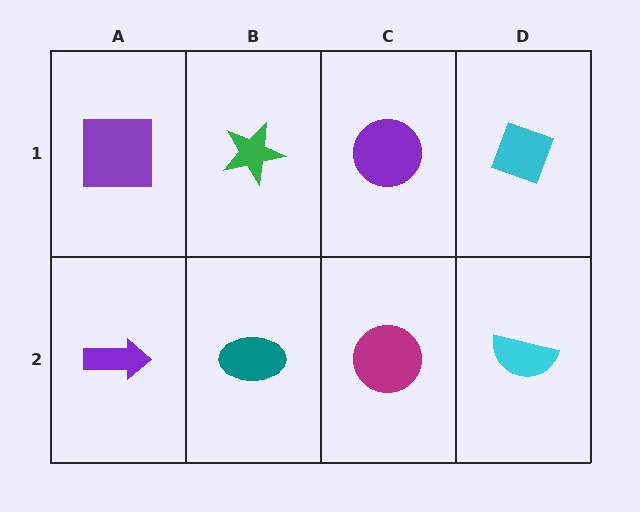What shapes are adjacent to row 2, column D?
A cyan diamond (row 1, column D), a magenta circle (row 2, column C).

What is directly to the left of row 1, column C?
A green star.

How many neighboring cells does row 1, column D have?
2.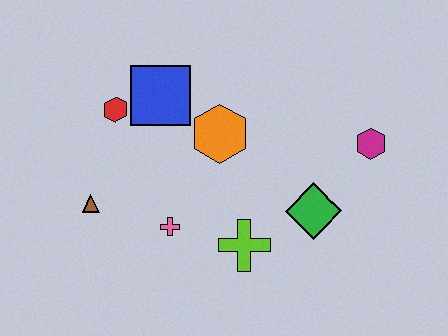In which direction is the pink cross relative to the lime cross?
The pink cross is to the left of the lime cross.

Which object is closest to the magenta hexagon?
The green diamond is closest to the magenta hexagon.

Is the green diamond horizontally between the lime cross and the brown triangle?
No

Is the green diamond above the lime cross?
Yes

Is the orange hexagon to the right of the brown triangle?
Yes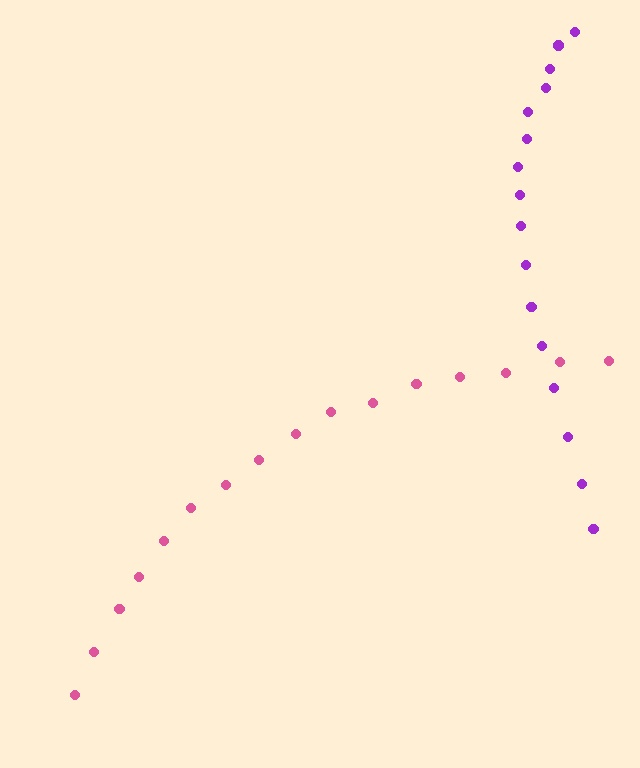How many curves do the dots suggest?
There are 2 distinct paths.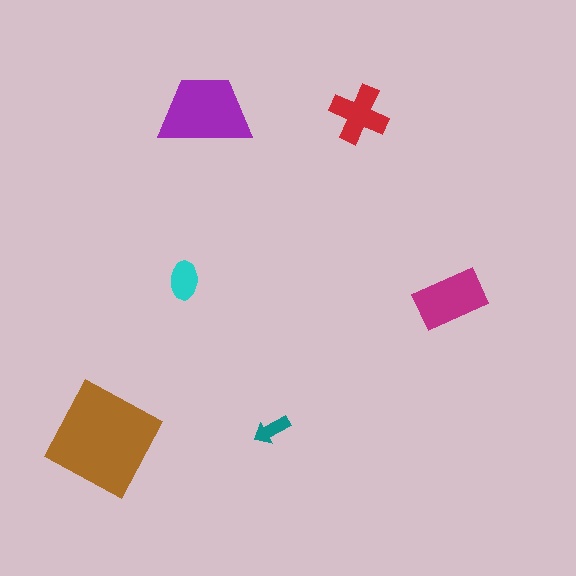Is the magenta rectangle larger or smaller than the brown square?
Smaller.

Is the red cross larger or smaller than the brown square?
Smaller.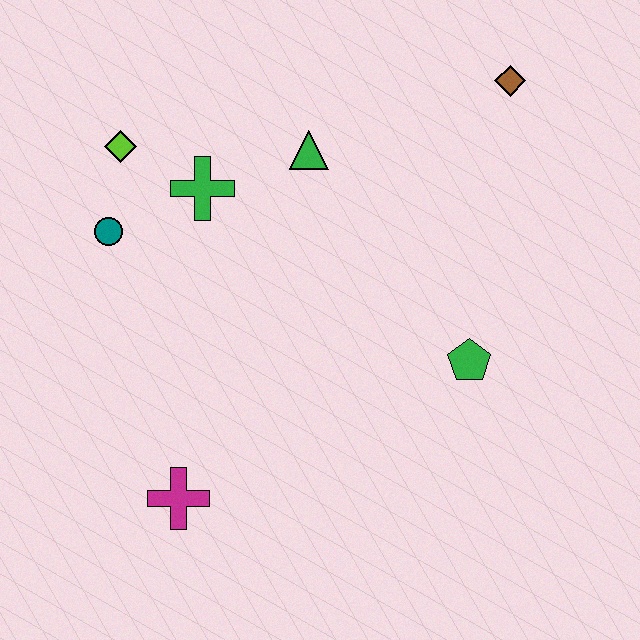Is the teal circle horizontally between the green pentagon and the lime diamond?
No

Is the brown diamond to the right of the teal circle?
Yes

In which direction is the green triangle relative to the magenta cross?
The green triangle is above the magenta cross.